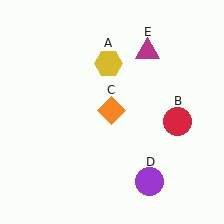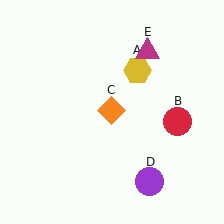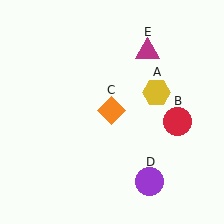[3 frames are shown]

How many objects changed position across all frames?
1 object changed position: yellow hexagon (object A).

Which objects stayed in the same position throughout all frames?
Red circle (object B) and orange diamond (object C) and purple circle (object D) and magenta triangle (object E) remained stationary.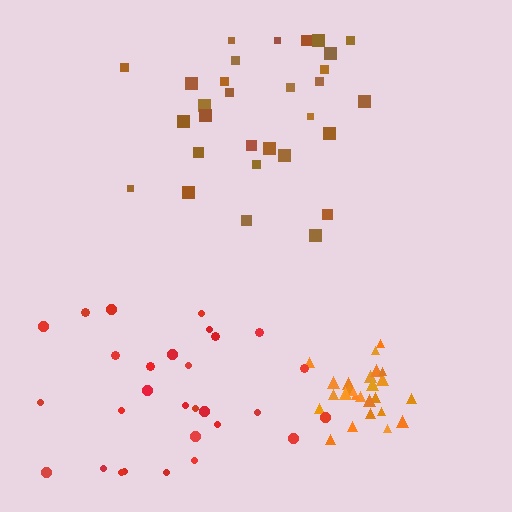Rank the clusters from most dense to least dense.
orange, brown, red.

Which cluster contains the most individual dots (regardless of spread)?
Brown (30).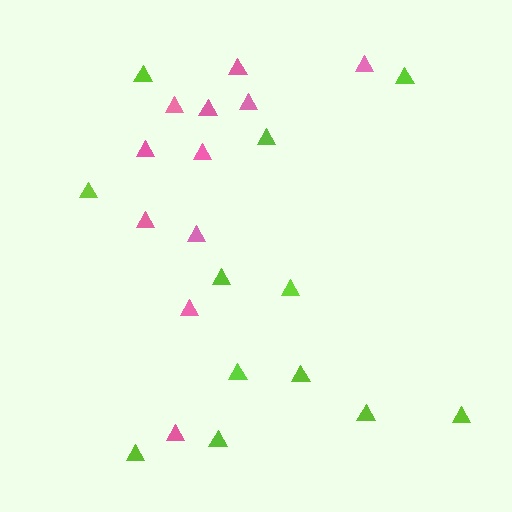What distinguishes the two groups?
There are 2 groups: one group of pink triangles (11) and one group of lime triangles (12).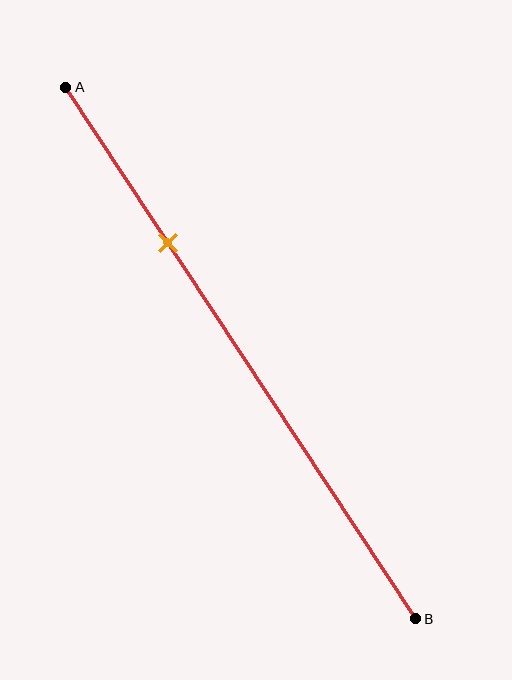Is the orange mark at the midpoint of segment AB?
No, the mark is at about 30% from A, not at the 50% midpoint.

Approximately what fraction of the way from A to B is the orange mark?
The orange mark is approximately 30% of the way from A to B.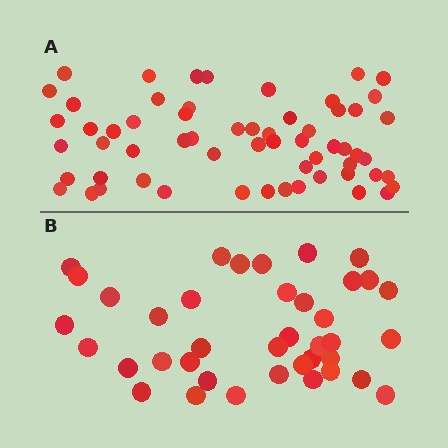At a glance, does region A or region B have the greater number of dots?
Region A (the top region) has more dots.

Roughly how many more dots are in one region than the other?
Region A has approximately 20 more dots than region B.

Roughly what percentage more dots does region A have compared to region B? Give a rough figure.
About 55% more.